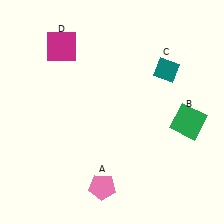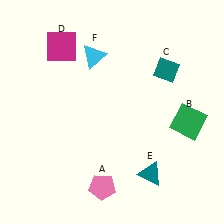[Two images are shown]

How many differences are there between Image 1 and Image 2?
There are 2 differences between the two images.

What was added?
A teal triangle (E), a cyan triangle (F) were added in Image 2.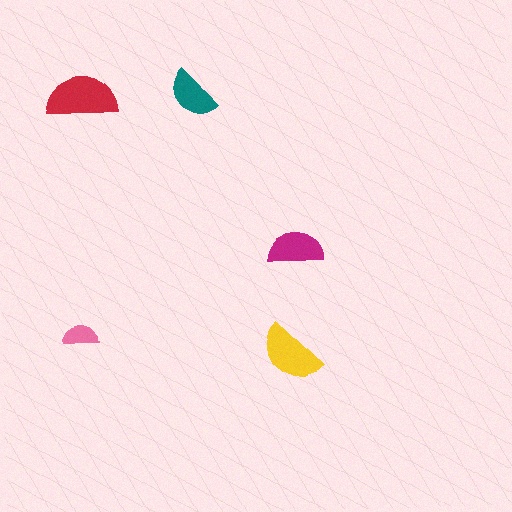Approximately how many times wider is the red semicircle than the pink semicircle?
About 2 times wider.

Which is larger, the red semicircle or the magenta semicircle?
The red one.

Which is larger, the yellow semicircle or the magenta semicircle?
The yellow one.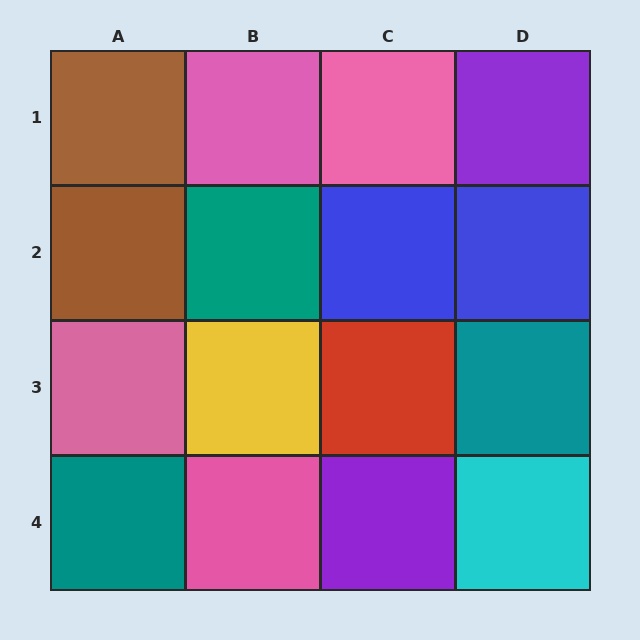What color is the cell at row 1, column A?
Brown.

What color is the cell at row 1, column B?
Pink.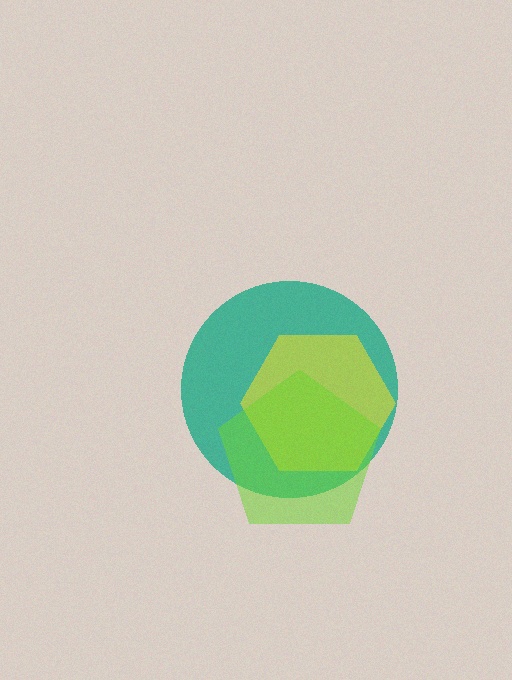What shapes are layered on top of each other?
The layered shapes are: a teal circle, a yellow hexagon, a lime pentagon.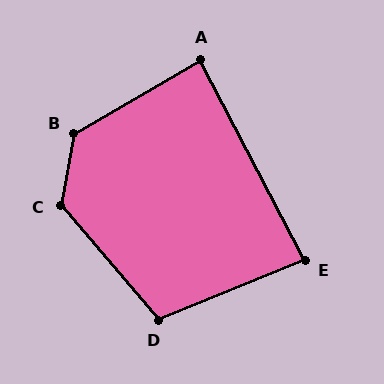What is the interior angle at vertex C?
Approximately 129 degrees (obtuse).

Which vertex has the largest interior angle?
B, at approximately 130 degrees.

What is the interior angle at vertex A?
Approximately 88 degrees (approximately right).